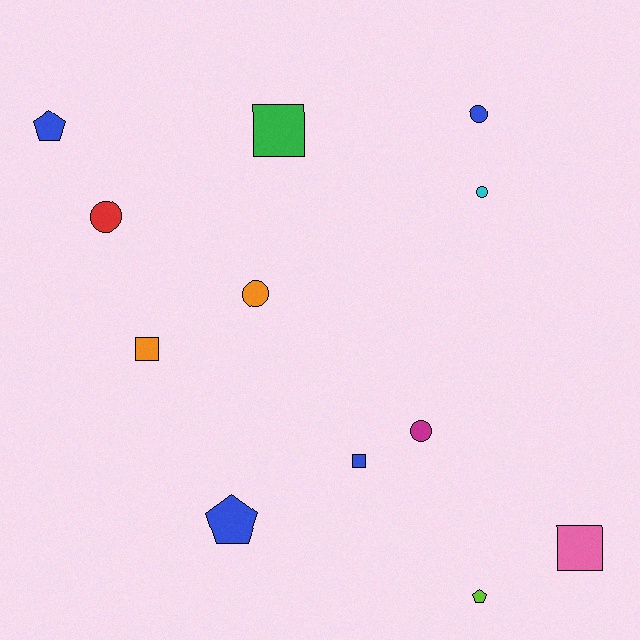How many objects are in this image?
There are 12 objects.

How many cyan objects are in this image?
There is 1 cyan object.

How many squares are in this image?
There are 4 squares.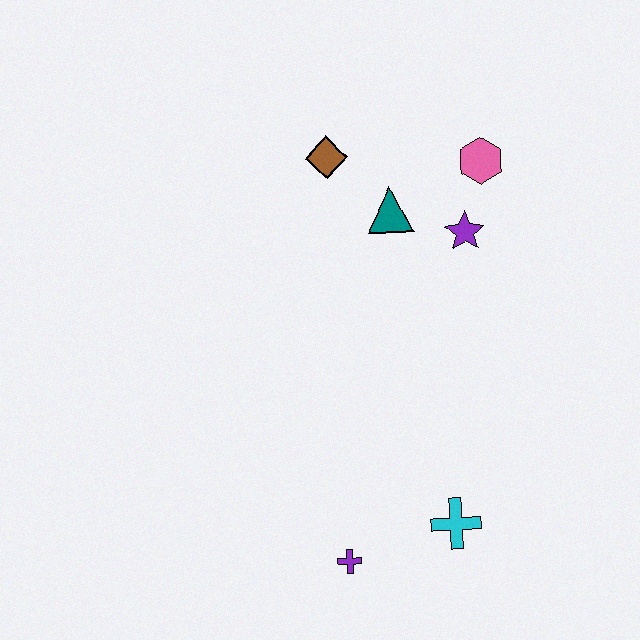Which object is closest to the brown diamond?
The teal triangle is closest to the brown diamond.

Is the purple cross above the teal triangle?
No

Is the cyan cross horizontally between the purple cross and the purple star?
Yes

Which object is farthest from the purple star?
The purple cross is farthest from the purple star.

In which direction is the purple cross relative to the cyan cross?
The purple cross is to the left of the cyan cross.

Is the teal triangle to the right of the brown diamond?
Yes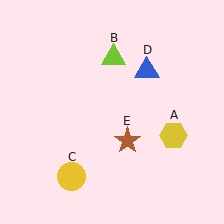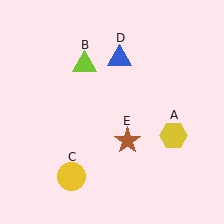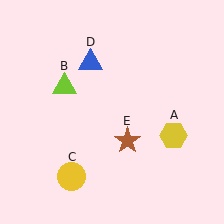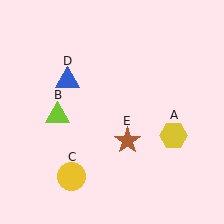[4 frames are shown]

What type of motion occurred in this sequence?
The lime triangle (object B), blue triangle (object D) rotated counterclockwise around the center of the scene.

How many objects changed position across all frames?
2 objects changed position: lime triangle (object B), blue triangle (object D).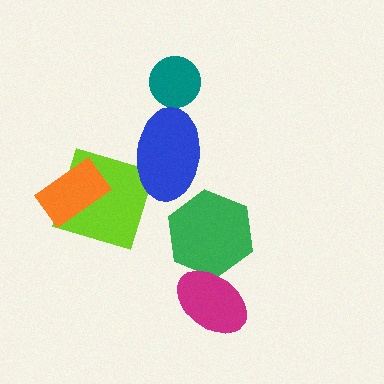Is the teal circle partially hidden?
No, no other shape covers it.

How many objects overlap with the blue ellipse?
1 object overlaps with the blue ellipse.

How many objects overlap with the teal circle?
0 objects overlap with the teal circle.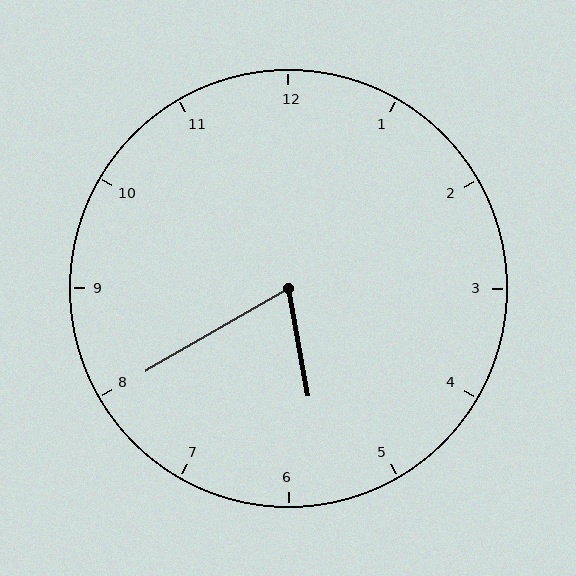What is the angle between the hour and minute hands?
Approximately 70 degrees.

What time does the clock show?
5:40.